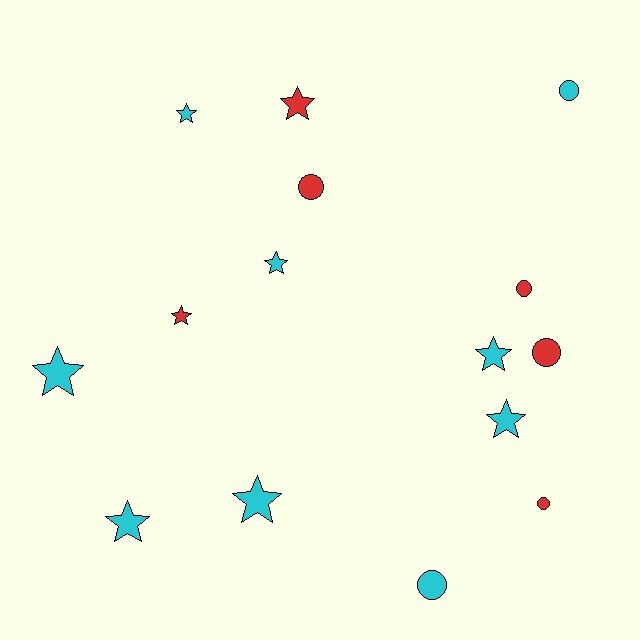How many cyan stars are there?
There are 7 cyan stars.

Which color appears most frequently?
Cyan, with 9 objects.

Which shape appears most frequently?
Star, with 9 objects.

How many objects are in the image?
There are 15 objects.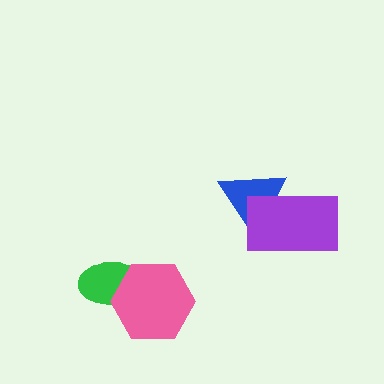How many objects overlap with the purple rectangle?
1 object overlaps with the purple rectangle.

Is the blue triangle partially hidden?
Yes, it is partially covered by another shape.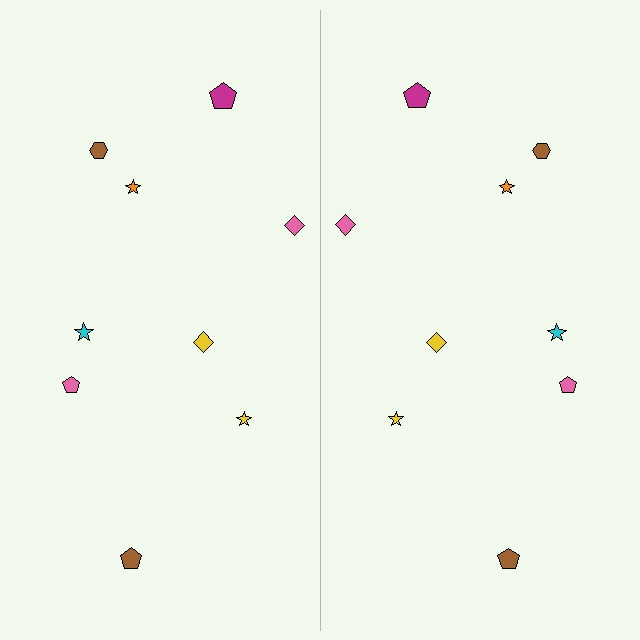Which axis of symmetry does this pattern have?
The pattern has a vertical axis of symmetry running through the center of the image.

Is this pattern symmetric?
Yes, this pattern has bilateral (reflection) symmetry.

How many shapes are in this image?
There are 18 shapes in this image.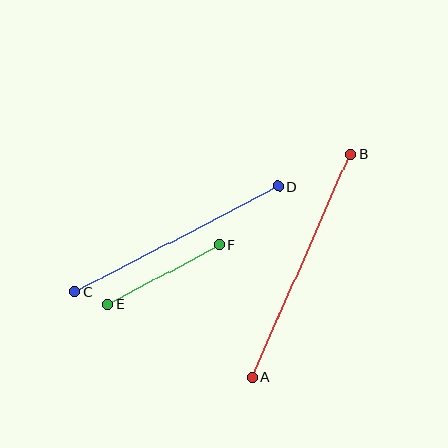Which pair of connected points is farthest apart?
Points A and B are farthest apart.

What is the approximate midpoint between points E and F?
The midpoint is at approximately (163, 274) pixels.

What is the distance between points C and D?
The distance is approximately 229 pixels.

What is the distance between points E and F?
The distance is approximately 126 pixels.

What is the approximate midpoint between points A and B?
The midpoint is at approximately (301, 266) pixels.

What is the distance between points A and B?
The distance is approximately 244 pixels.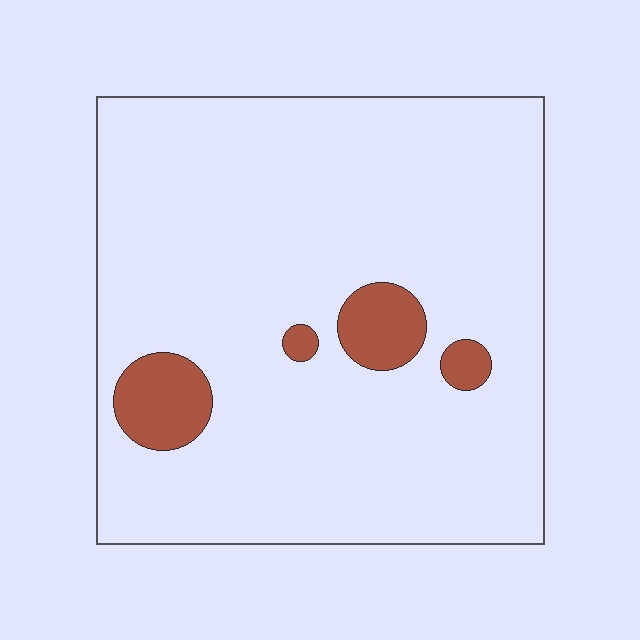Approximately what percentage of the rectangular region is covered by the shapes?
Approximately 10%.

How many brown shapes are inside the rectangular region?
4.